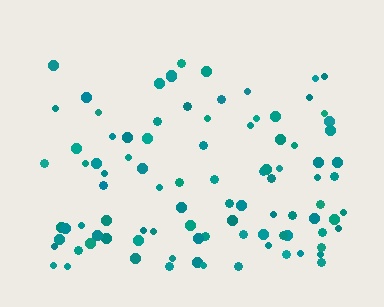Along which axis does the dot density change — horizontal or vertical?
Vertical.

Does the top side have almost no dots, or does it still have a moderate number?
Still a moderate number, just noticeably fewer than the bottom.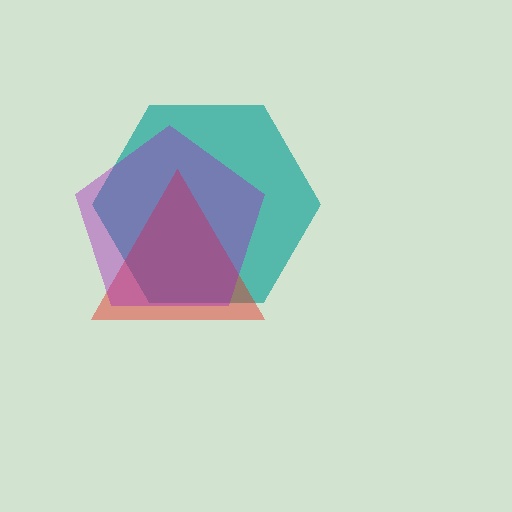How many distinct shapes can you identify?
There are 3 distinct shapes: a teal hexagon, a red triangle, a purple pentagon.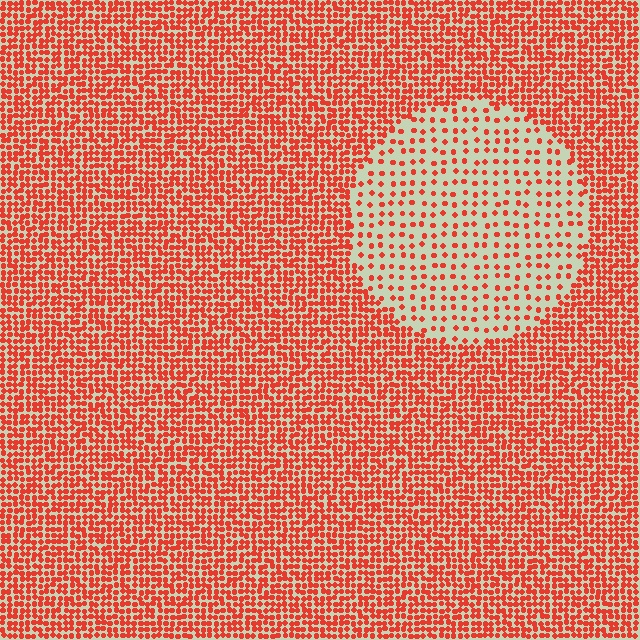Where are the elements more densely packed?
The elements are more densely packed outside the circle boundary.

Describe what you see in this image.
The image contains small red elements arranged at two different densities. A circle-shaped region is visible where the elements are less densely packed than the surrounding area.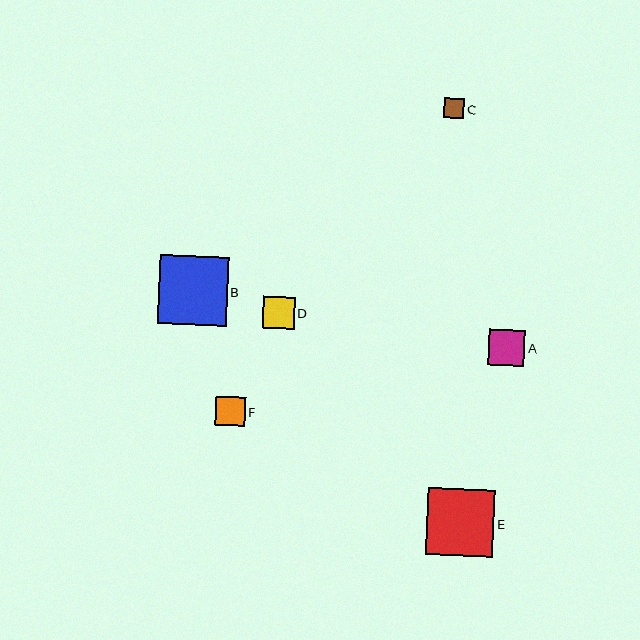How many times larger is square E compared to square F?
Square E is approximately 2.2 times the size of square F.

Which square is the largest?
Square B is the largest with a size of approximately 69 pixels.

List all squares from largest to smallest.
From largest to smallest: B, E, A, D, F, C.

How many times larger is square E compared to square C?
Square E is approximately 3.3 times the size of square C.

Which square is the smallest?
Square C is the smallest with a size of approximately 20 pixels.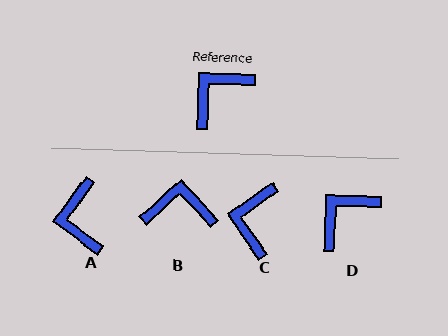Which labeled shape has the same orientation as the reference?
D.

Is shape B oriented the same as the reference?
No, it is off by about 46 degrees.